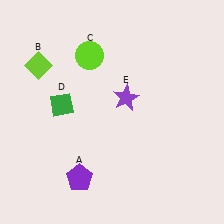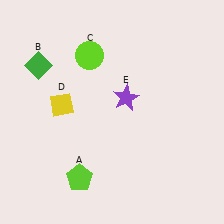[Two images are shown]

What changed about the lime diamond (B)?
In Image 1, B is lime. In Image 2, it changed to green.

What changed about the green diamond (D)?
In Image 1, D is green. In Image 2, it changed to yellow.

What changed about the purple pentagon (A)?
In Image 1, A is purple. In Image 2, it changed to lime.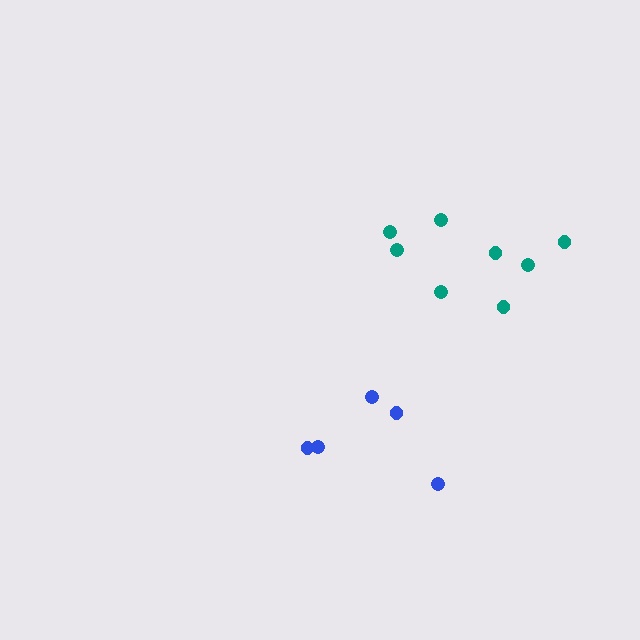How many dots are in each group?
Group 1: 5 dots, Group 2: 8 dots (13 total).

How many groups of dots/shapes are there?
There are 2 groups.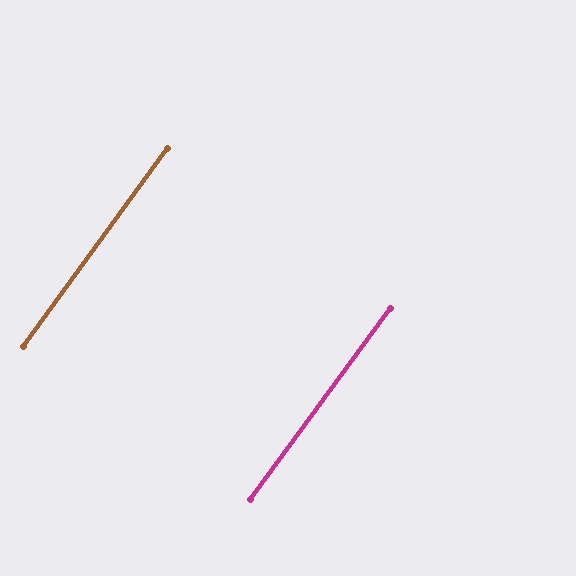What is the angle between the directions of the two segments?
Approximately 0 degrees.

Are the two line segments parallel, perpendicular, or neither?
Parallel — their directions differ by only 0.3°.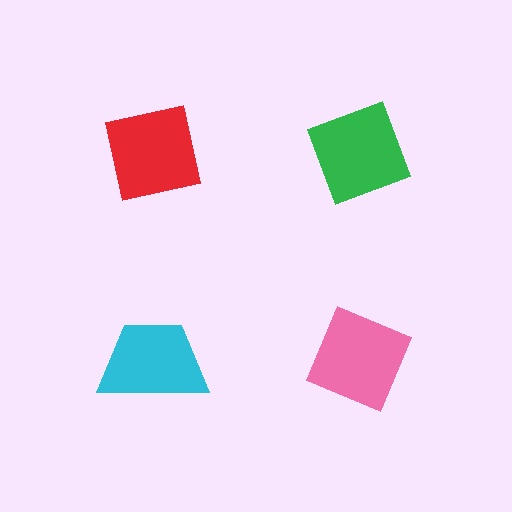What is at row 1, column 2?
A green diamond.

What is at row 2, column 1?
A cyan trapezoid.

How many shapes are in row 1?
2 shapes.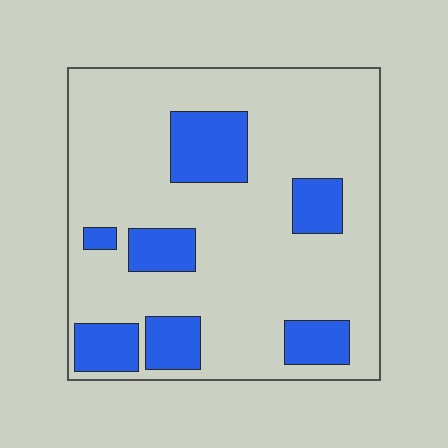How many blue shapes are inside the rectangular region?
7.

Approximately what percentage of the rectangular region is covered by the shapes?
Approximately 20%.